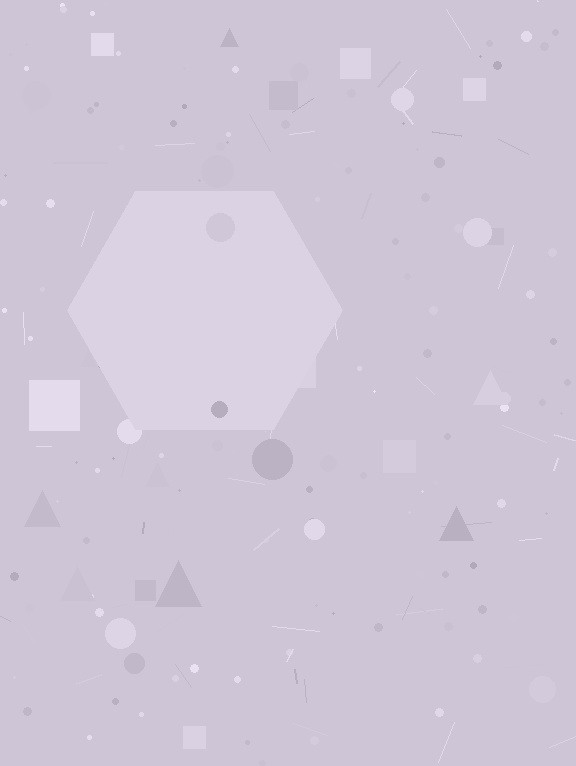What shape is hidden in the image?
A hexagon is hidden in the image.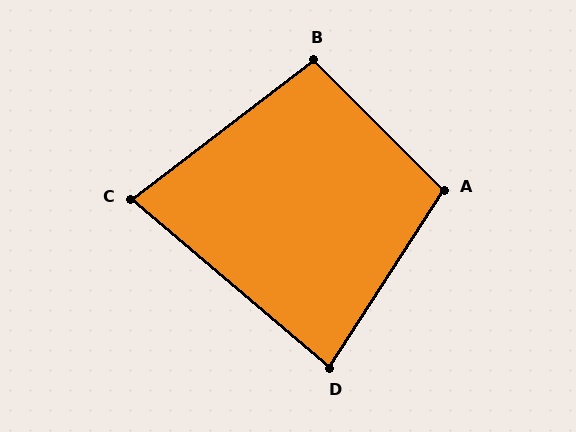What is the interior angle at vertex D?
Approximately 82 degrees (acute).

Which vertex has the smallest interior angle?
C, at approximately 78 degrees.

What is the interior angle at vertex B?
Approximately 98 degrees (obtuse).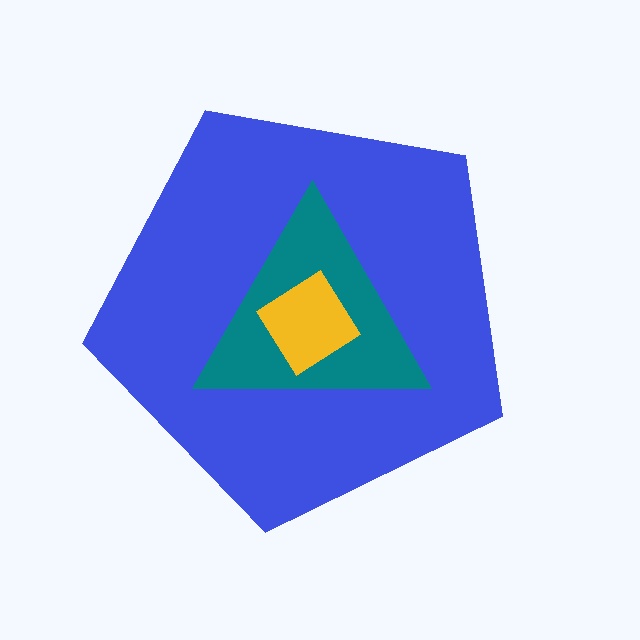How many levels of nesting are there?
3.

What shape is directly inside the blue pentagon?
The teal triangle.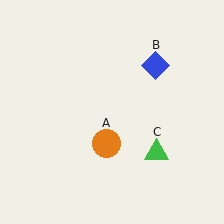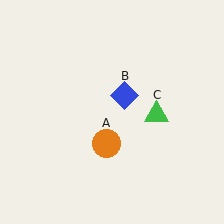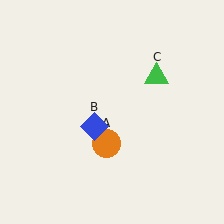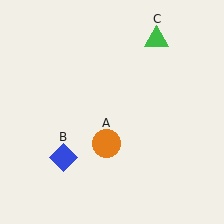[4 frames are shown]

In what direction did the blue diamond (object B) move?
The blue diamond (object B) moved down and to the left.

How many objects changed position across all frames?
2 objects changed position: blue diamond (object B), green triangle (object C).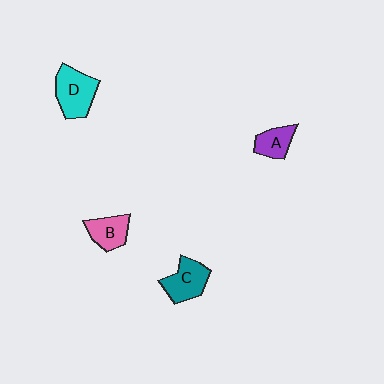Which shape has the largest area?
Shape D (cyan).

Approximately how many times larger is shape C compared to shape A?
Approximately 1.4 times.